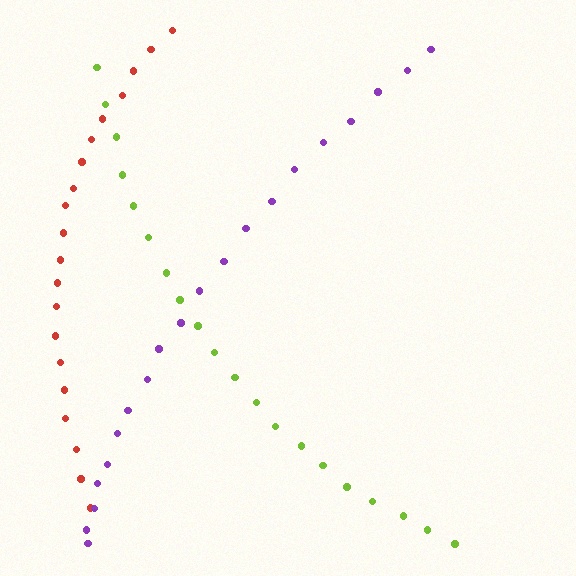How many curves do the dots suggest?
There are 3 distinct paths.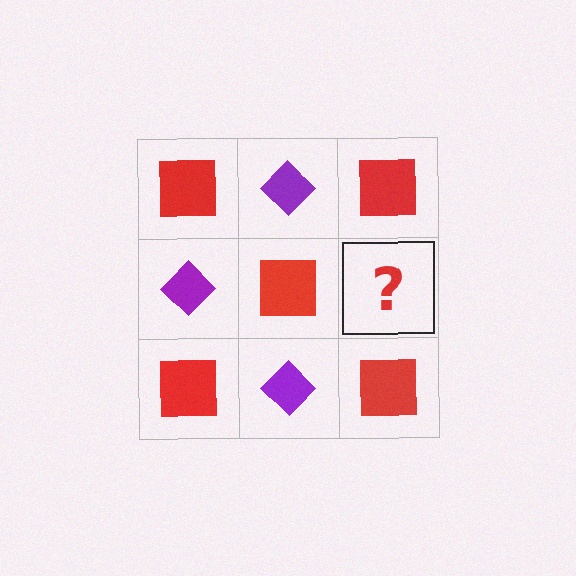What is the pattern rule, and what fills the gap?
The rule is that it alternates red square and purple diamond in a checkerboard pattern. The gap should be filled with a purple diamond.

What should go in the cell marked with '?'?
The missing cell should contain a purple diamond.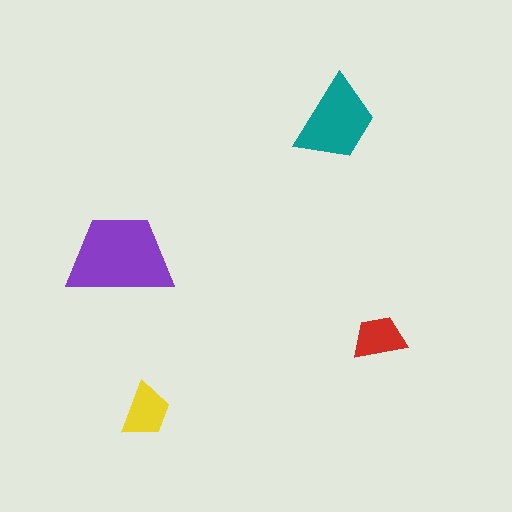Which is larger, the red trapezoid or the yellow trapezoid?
The yellow one.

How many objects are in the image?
There are 4 objects in the image.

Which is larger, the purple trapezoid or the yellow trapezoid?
The purple one.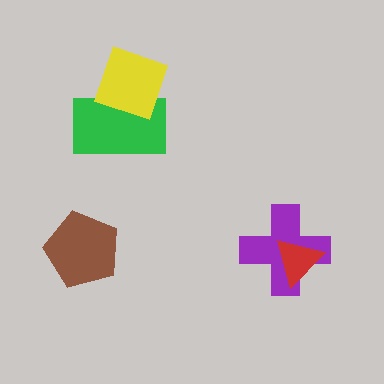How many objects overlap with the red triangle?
1 object overlaps with the red triangle.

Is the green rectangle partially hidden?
Yes, it is partially covered by another shape.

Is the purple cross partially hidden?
Yes, it is partially covered by another shape.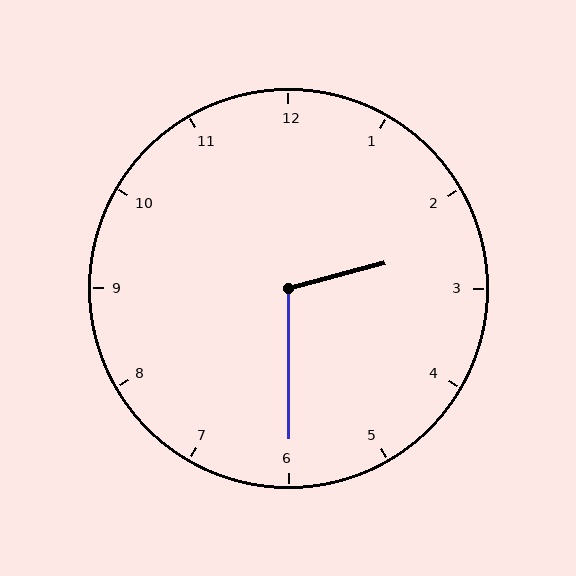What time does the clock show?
2:30.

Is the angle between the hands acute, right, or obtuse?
It is obtuse.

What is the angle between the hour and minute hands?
Approximately 105 degrees.